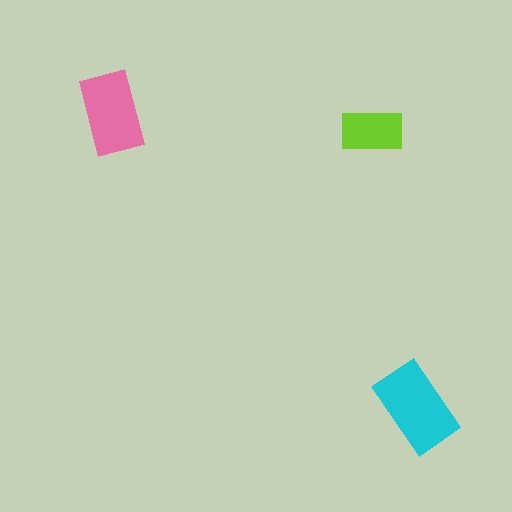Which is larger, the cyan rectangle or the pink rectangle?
The cyan one.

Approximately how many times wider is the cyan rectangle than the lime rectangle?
About 1.5 times wider.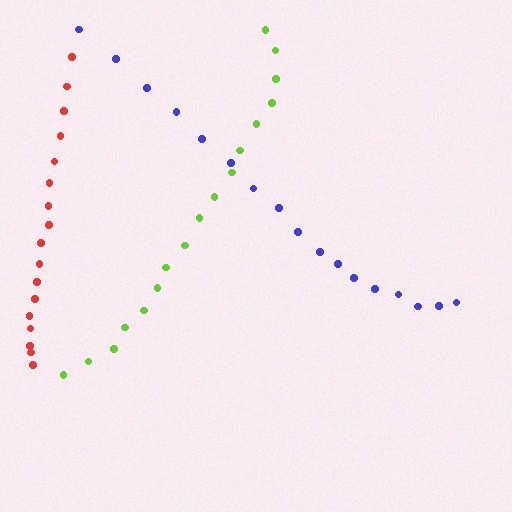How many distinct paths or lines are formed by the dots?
There are 3 distinct paths.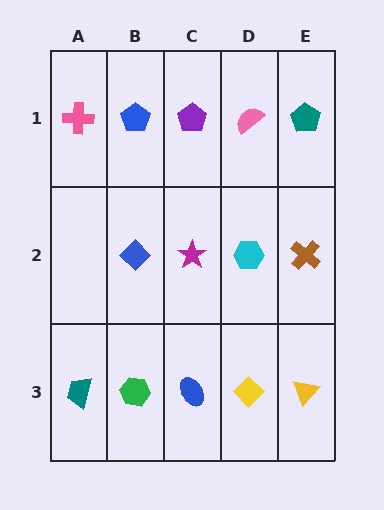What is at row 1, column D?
A pink semicircle.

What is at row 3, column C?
A blue ellipse.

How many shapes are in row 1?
5 shapes.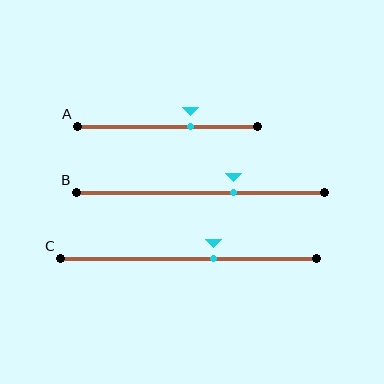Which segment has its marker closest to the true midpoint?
Segment C has its marker closest to the true midpoint.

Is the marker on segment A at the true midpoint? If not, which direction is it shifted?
No, the marker on segment A is shifted to the right by about 13% of the segment length.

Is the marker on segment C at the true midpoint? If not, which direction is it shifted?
No, the marker on segment C is shifted to the right by about 10% of the segment length.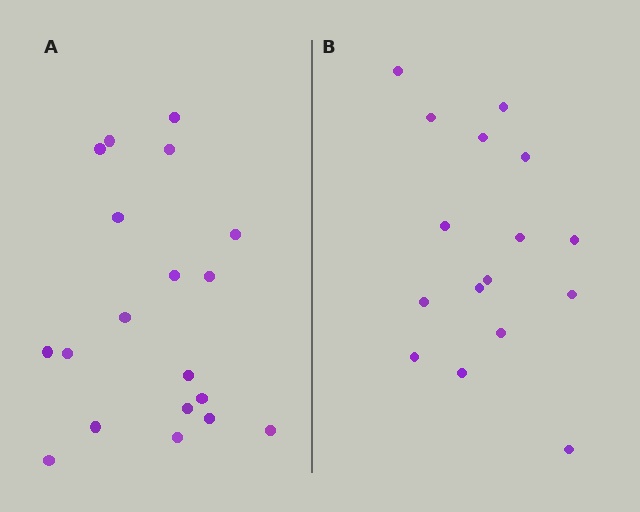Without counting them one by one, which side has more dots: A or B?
Region A (the left region) has more dots.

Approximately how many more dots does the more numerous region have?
Region A has just a few more — roughly 2 or 3 more dots than region B.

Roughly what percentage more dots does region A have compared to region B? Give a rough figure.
About 20% more.